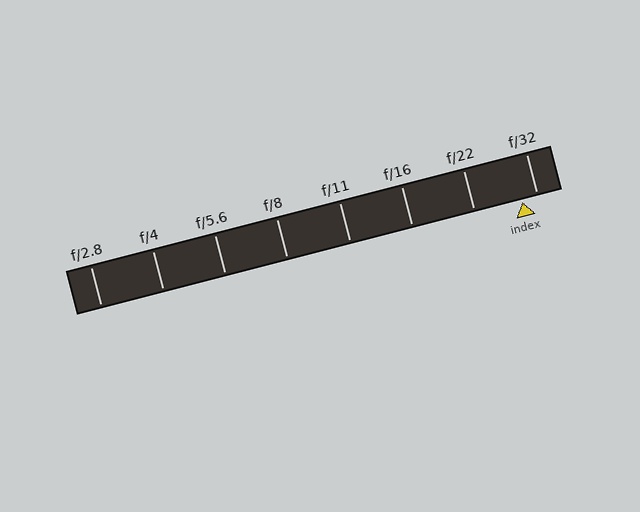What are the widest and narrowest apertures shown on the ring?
The widest aperture shown is f/2.8 and the narrowest is f/32.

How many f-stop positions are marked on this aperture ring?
There are 8 f-stop positions marked.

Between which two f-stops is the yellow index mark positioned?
The index mark is between f/22 and f/32.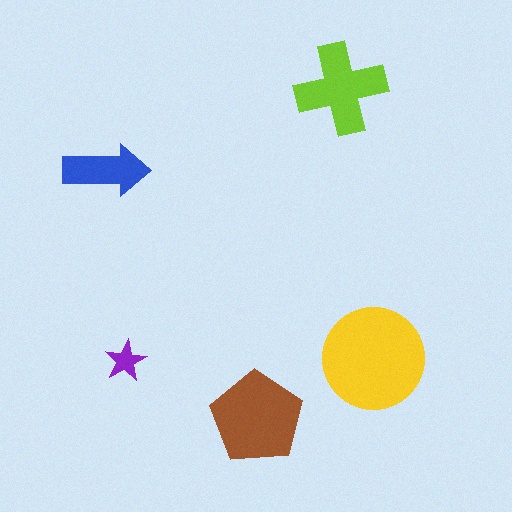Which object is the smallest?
The purple star.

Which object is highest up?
The lime cross is topmost.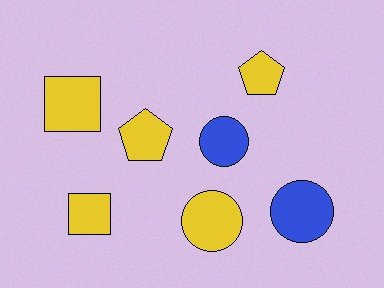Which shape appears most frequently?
Circle, with 3 objects.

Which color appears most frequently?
Yellow, with 5 objects.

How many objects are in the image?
There are 7 objects.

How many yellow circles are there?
There is 1 yellow circle.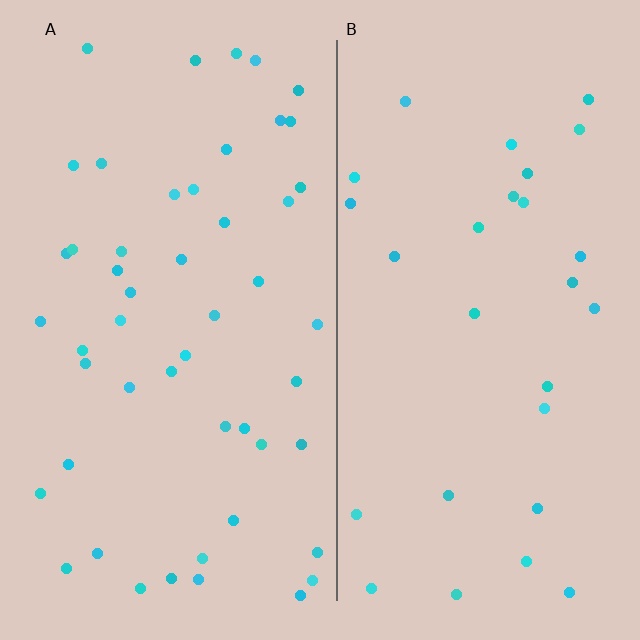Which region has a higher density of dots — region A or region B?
A (the left).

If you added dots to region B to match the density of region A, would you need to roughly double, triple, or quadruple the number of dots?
Approximately double.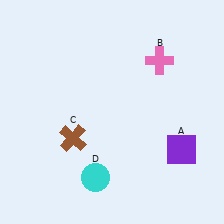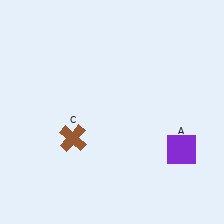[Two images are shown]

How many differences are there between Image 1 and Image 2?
There are 2 differences between the two images.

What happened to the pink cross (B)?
The pink cross (B) was removed in Image 2. It was in the top-right area of Image 1.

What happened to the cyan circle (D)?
The cyan circle (D) was removed in Image 2. It was in the bottom-left area of Image 1.